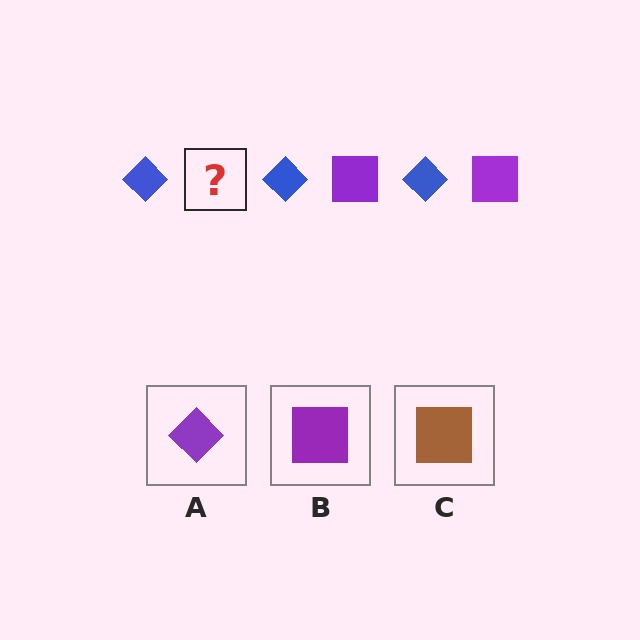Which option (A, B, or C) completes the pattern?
B.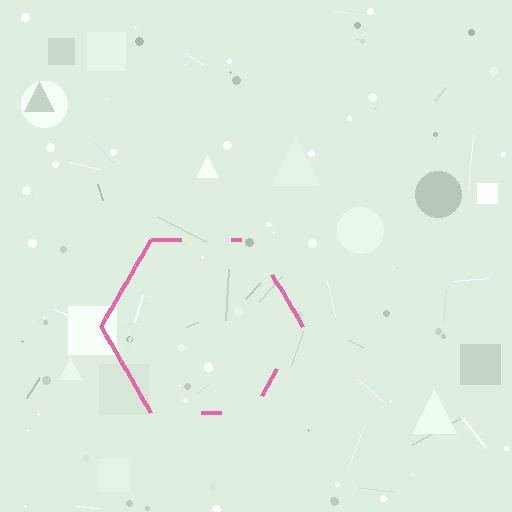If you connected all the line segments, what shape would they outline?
They would outline a hexagon.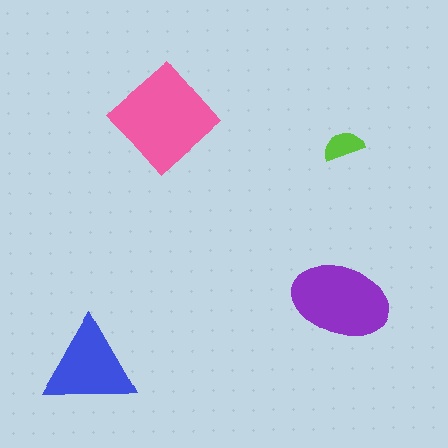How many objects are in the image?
There are 4 objects in the image.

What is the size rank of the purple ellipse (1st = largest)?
2nd.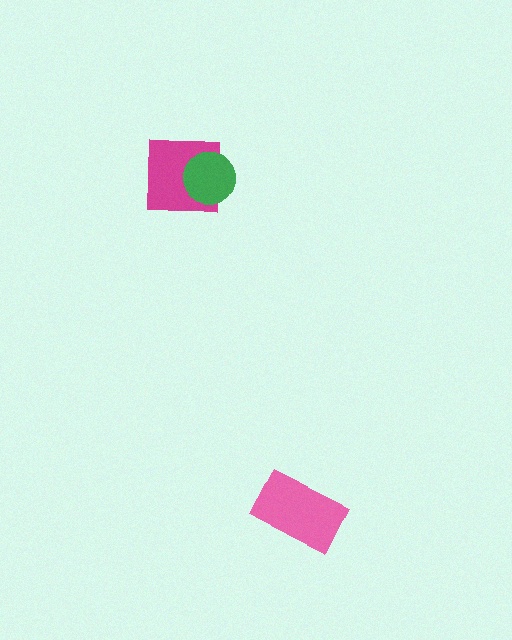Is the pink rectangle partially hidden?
No, no other shape covers it.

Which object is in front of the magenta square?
The green circle is in front of the magenta square.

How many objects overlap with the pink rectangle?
0 objects overlap with the pink rectangle.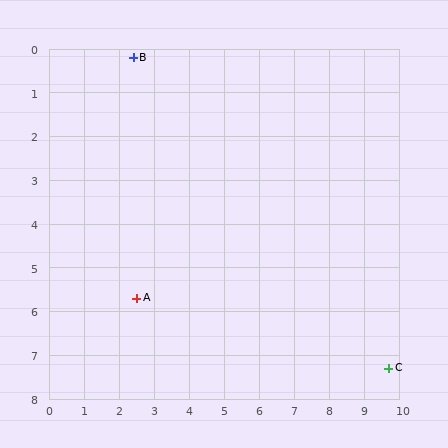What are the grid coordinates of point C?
Point C is at approximately (9.7, 7.3).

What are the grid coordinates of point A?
Point A is at approximately (2.5, 5.7).